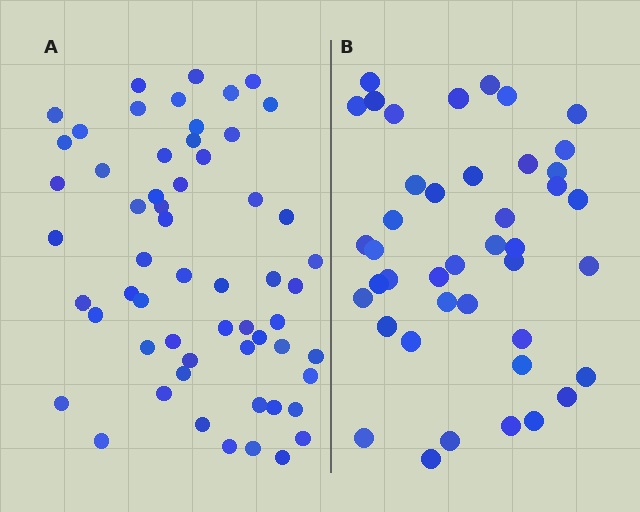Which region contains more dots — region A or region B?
Region A (the left region) has more dots.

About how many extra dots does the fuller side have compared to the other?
Region A has approximately 15 more dots than region B.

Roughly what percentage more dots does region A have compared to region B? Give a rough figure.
About 40% more.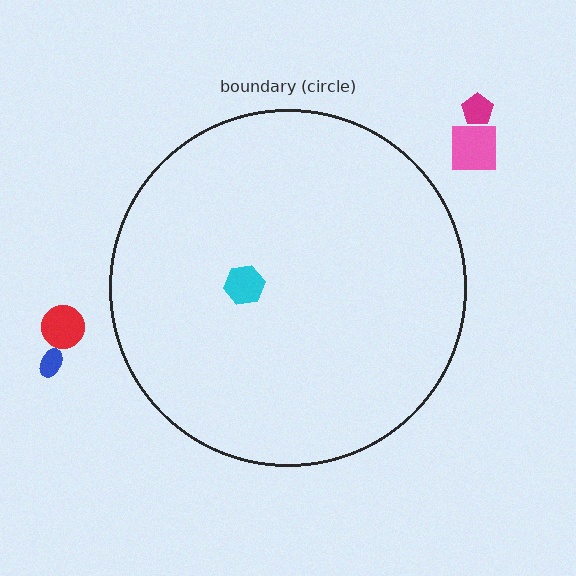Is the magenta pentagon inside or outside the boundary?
Outside.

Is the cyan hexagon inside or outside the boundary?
Inside.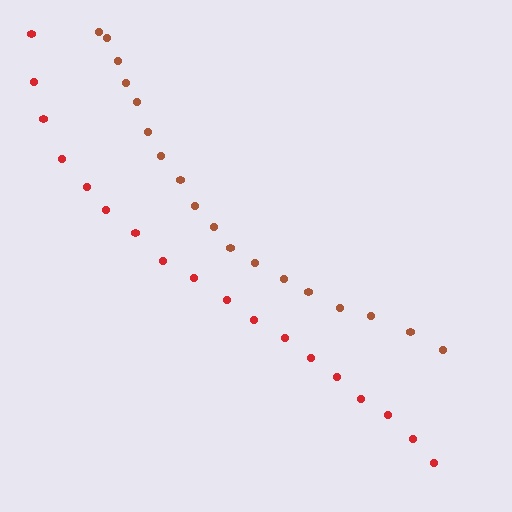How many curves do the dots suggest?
There are 2 distinct paths.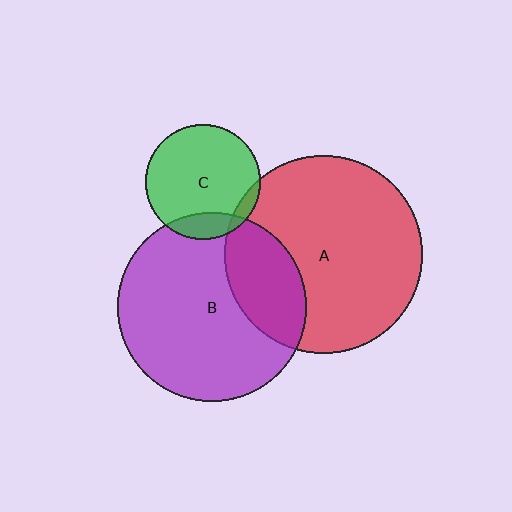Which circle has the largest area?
Circle A (red).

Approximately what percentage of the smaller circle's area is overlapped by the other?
Approximately 5%.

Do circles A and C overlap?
Yes.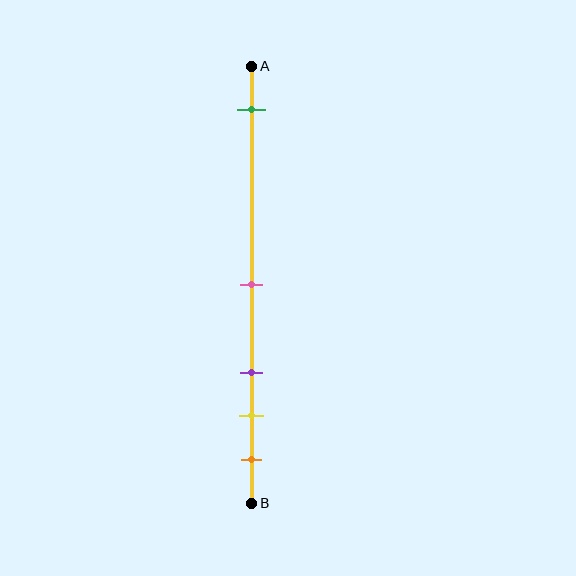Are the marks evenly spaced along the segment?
No, the marks are not evenly spaced.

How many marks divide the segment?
There are 5 marks dividing the segment.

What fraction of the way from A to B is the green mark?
The green mark is approximately 10% (0.1) of the way from A to B.